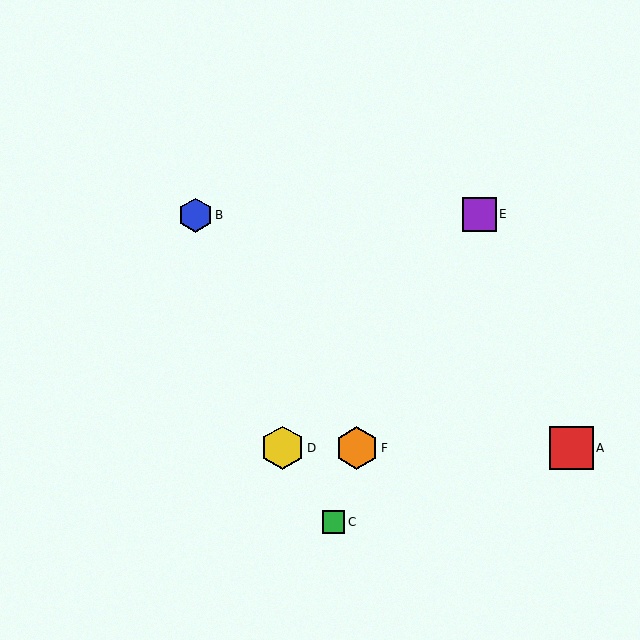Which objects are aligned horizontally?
Objects A, D, F are aligned horizontally.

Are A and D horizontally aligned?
Yes, both are at y≈448.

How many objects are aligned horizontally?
3 objects (A, D, F) are aligned horizontally.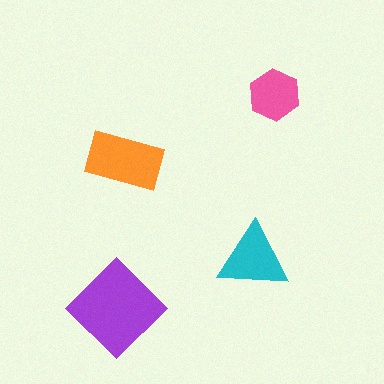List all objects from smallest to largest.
The pink hexagon, the cyan triangle, the orange rectangle, the purple diamond.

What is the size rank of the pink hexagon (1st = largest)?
4th.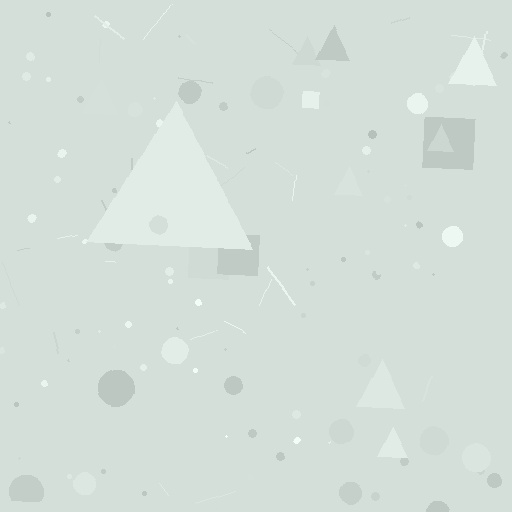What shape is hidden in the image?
A triangle is hidden in the image.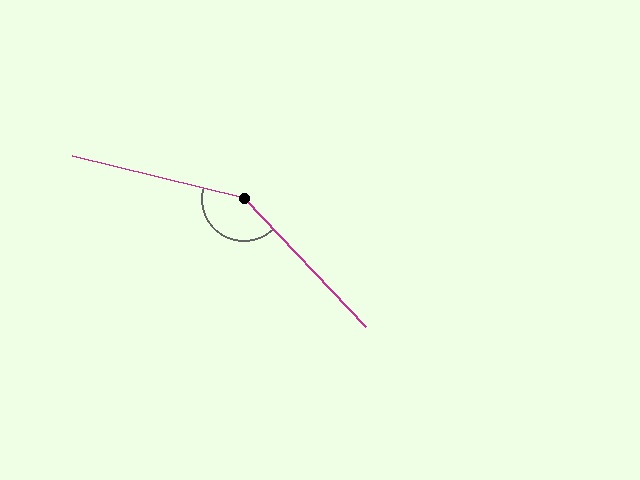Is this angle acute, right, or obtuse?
It is obtuse.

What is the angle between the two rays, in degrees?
Approximately 147 degrees.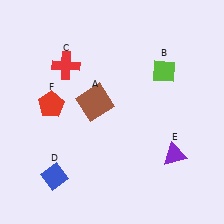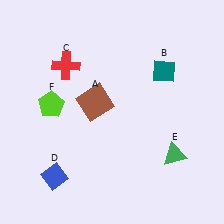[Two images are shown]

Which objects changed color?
B changed from lime to teal. E changed from purple to green. F changed from red to lime.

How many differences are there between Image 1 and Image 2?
There are 3 differences between the two images.